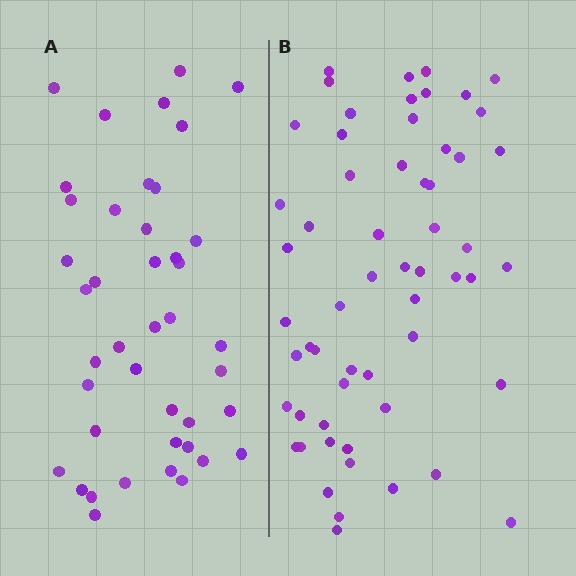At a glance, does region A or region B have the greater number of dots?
Region B (the right region) has more dots.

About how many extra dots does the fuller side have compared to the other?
Region B has approximately 15 more dots than region A.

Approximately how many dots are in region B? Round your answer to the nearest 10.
About 60 dots. (The exact count is 58, which rounds to 60.)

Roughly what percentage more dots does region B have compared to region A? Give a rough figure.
About 40% more.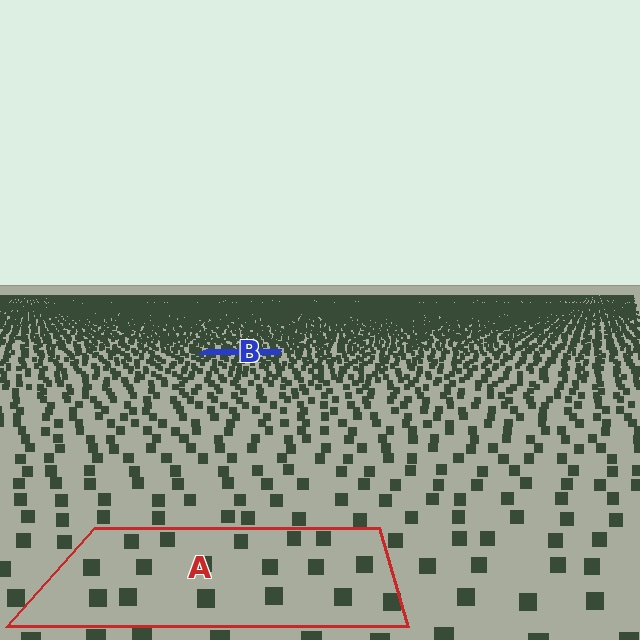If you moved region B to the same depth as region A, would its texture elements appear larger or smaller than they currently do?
They would appear larger. At a closer depth, the same texture elements are projected at a bigger on-screen size.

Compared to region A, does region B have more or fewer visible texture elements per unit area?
Region B has more texture elements per unit area — they are packed more densely because it is farther away.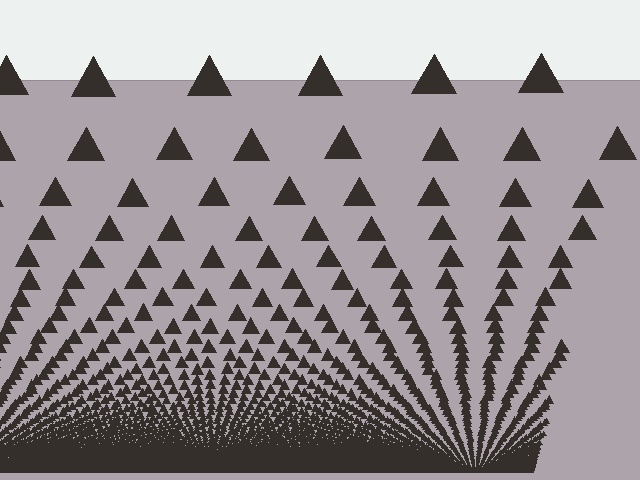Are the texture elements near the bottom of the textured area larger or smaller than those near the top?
Smaller. The gradient is inverted — elements near the bottom are smaller and denser.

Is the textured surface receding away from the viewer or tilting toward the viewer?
The surface appears to tilt toward the viewer. Texture elements get larger and sparser toward the top.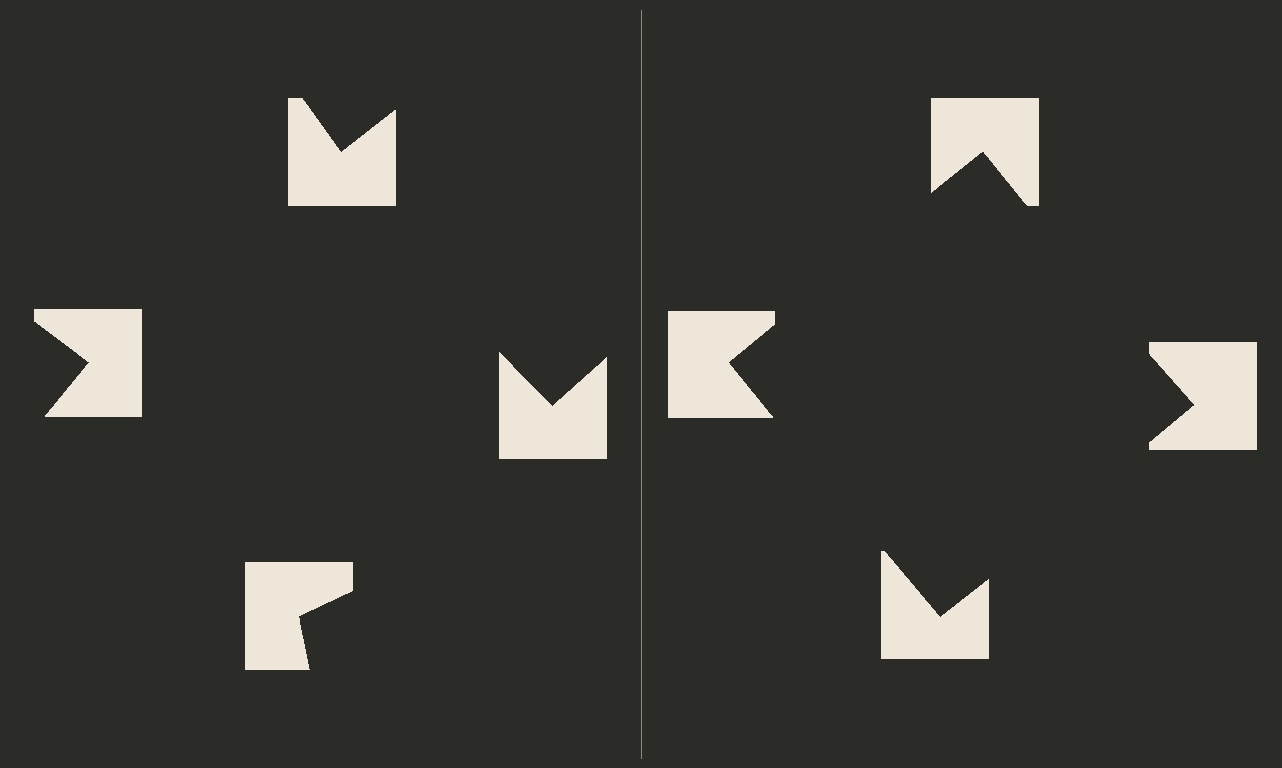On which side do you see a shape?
An illusory square appears on the right side. On the left side the wedge cuts are rotated, so no coherent shape forms.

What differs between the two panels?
The notched squares are positioned identically on both sides; only the wedge orientations differ. On the right they align to a square; on the left they are misaligned.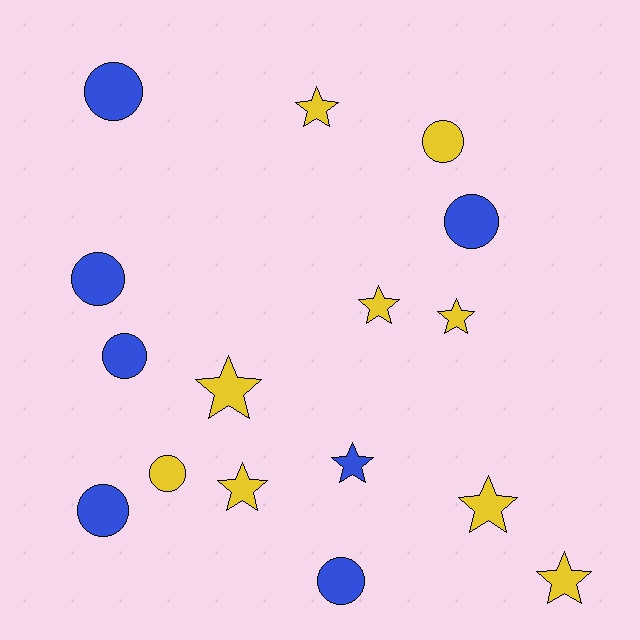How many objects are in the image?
There are 16 objects.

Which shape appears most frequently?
Star, with 8 objects.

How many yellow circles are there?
There are 2 yellow circles.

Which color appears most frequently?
Yellow, with 9 objects.